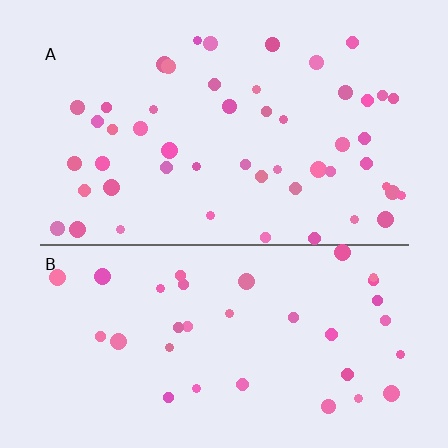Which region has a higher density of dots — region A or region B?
A (the top).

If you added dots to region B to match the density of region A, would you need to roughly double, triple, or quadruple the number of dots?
Approximately double.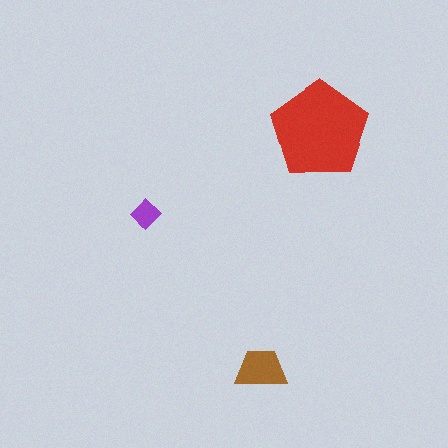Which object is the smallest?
The purple diamond.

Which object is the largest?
The red pentagon.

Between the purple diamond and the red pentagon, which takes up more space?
The red pentagon.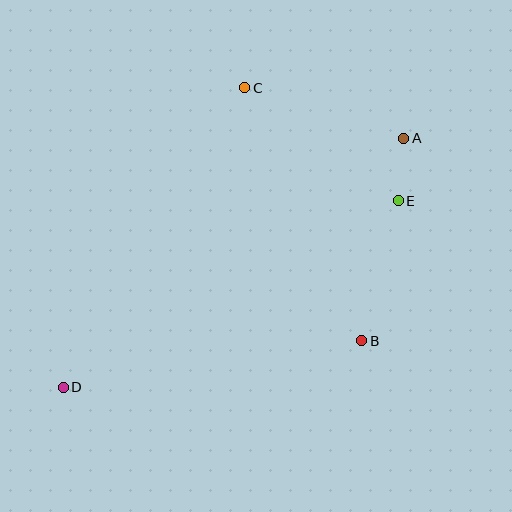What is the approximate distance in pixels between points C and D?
The distance between C and D is approximately 350 pixels.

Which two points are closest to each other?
Points A and E are closest to each other.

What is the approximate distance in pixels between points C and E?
The distance between C and E is approximately 191 pixels.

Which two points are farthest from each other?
Points A and D are farthest from each other.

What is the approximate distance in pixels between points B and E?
The distance between B and E is approximately 145 pixels.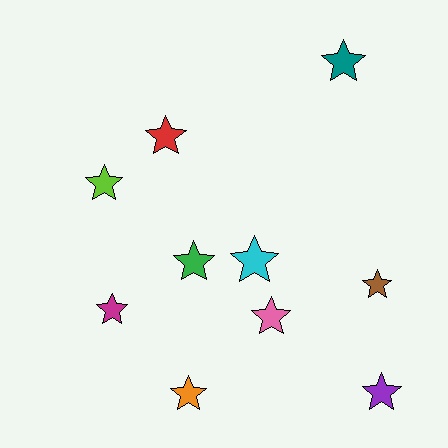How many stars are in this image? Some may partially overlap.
There are 10 stars.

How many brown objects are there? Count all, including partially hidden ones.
There is 1 brown object.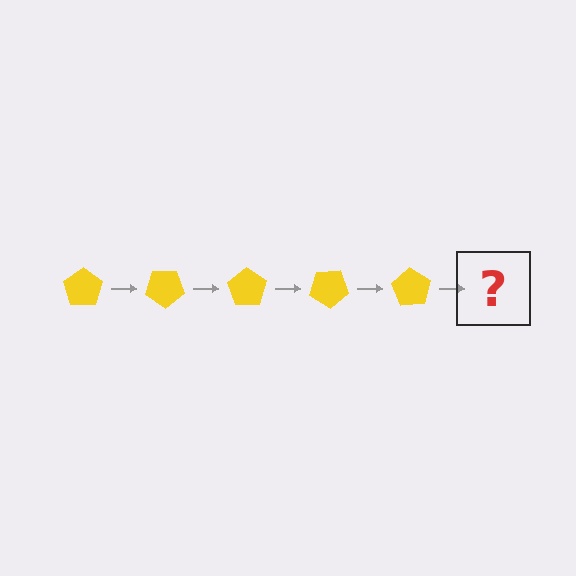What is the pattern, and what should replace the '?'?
The pattern is that the pentagon rotates 35 degrees each step. The '?' should be a yellow pentagon rotated 175 degrees.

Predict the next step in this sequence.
The next step is a yellow pentagon rotated 175 degrees.